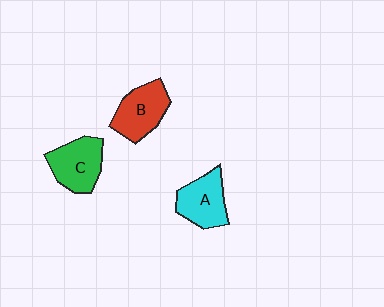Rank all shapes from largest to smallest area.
From largest to smallest: C (green), B (red), A (cyan).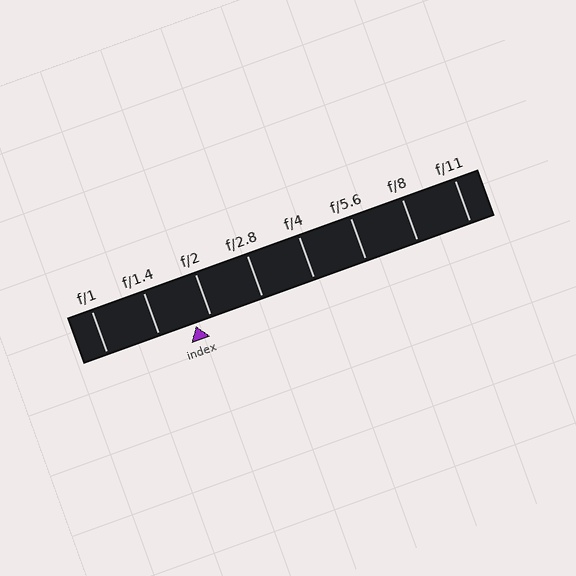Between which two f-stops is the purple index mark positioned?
The index mark is between f/1.4 and f/2.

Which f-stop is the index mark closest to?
The index mark is closest to f/2.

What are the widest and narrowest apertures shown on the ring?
The widest aperture shown is f/1 and the narrowest is f/11.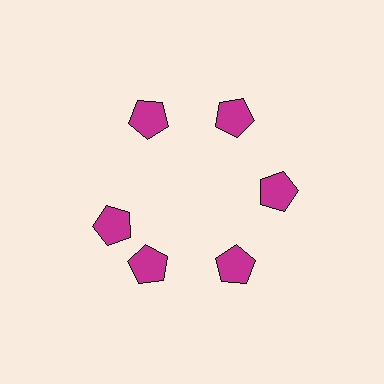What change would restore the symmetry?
The symmetry would be restored by rotating it back into even spacing with its neighbors so that all 6 pentagons sit at equal angles and equal distance from the center.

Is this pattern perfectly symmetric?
No. The 6 magenta pentagons are arranged in a ring, but one element near the 9 o'clock position is rotated out of alignment along the ring, breaking the 6-fold rotational symmetry.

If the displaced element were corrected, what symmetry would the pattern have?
It would have 6-fold rotational symmetry — the pattern would map onto itself every 60 degrees.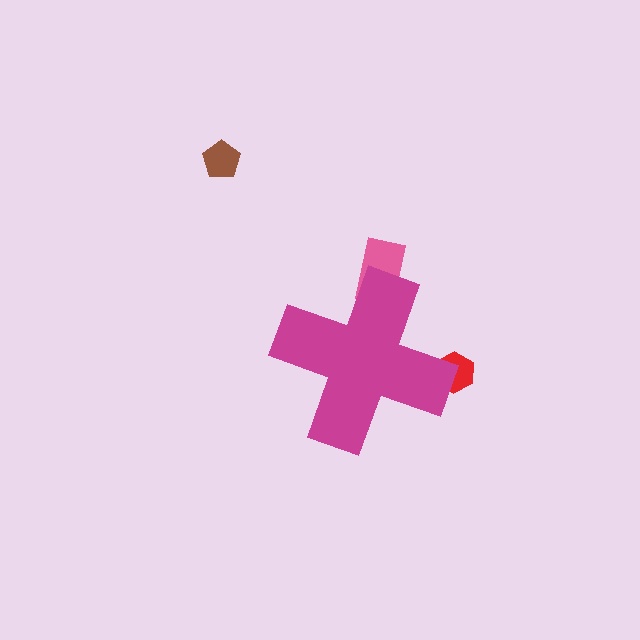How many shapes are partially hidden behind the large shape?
2 shapes are partially hidden.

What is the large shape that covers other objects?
A magenta cross.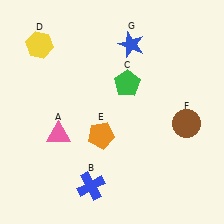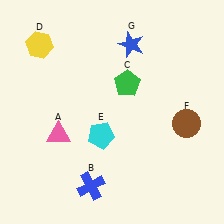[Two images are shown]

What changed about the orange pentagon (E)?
In Image 1, E is orange. In Image 2, it changed to cyan.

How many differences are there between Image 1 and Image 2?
There is 1 difference between the two images.